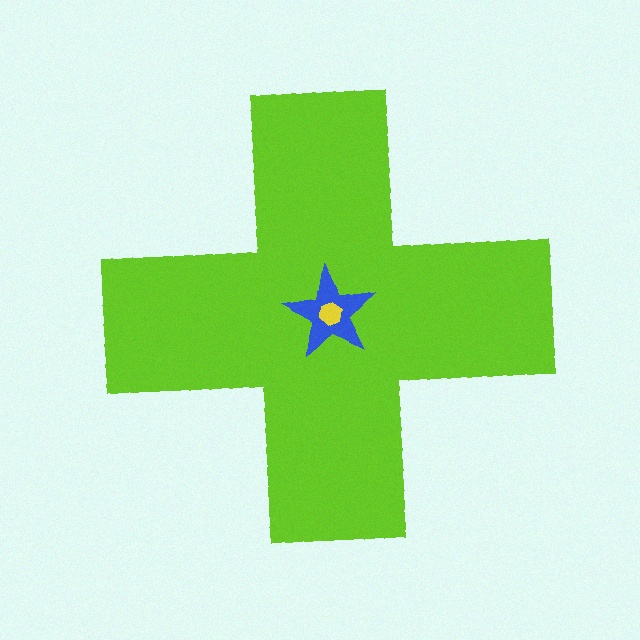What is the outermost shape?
The lime cross.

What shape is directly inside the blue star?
The yellow hexagon.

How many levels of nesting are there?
3.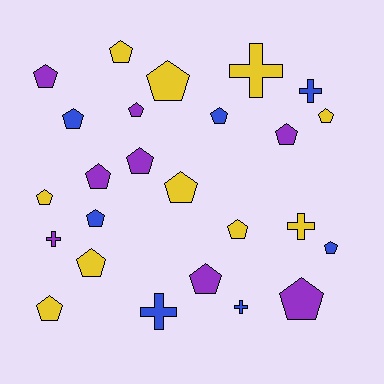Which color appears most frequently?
Yellow, with 10 objects.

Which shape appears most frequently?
Pentagon, with 19 objects.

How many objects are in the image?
There are 25 objects.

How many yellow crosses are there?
There are 2 yellow crosses.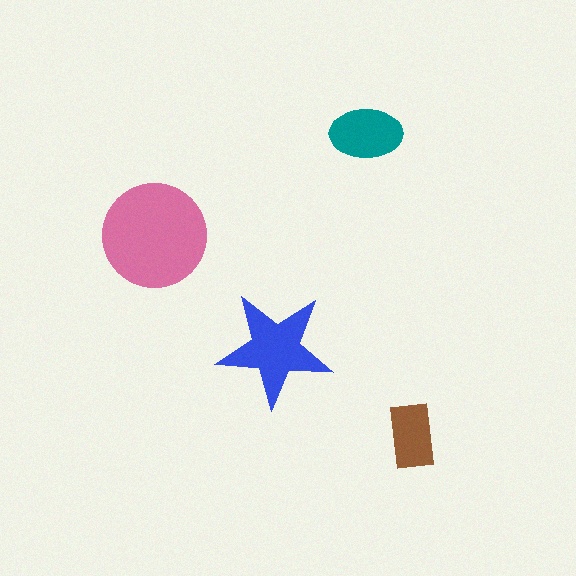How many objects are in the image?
There are 4 objects in the image.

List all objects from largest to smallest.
The pink circle, the blue star, the teal ellipse, the brown rectangle.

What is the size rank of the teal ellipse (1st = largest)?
3rd.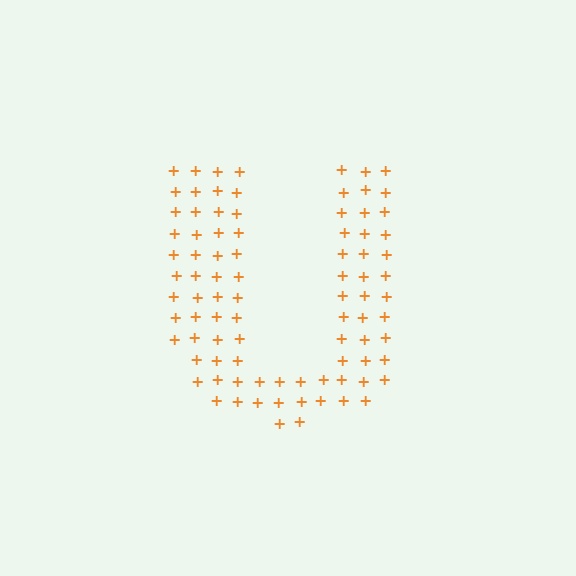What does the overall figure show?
The overall figure shows the letter U.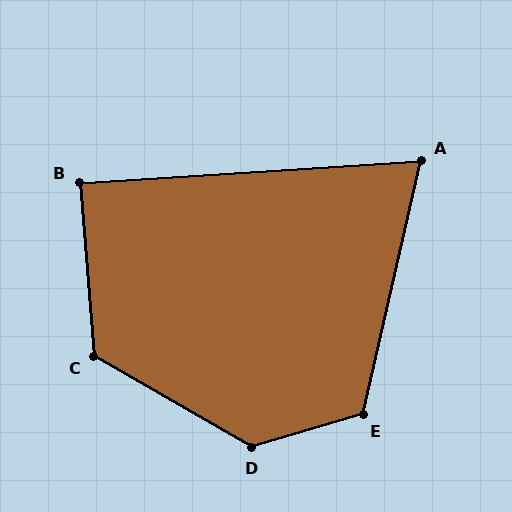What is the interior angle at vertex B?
Approximately 89 degrees (approximately right).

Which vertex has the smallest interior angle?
A, at approximately 73 degrees.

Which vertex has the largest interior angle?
D, at approximately 134 degrees.